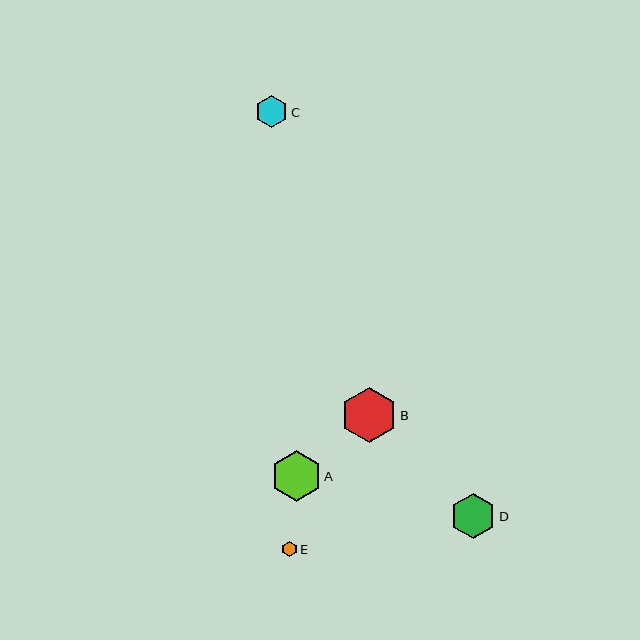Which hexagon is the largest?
Hexagon B is the largest with a size of approximately 56 pixels.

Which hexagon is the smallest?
Hexagon E is the smallest with a size of approximately 16 pixels.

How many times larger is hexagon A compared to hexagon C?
Hexagon A is approximately 1.6 times the size of hexagon C.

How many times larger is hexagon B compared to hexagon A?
Hexagon B is approximately 1.1 times the size of hexagon A.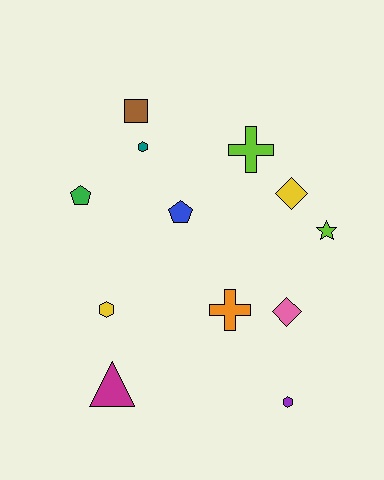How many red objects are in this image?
There are no red objects.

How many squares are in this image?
There is 1 square.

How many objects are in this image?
There are 12 objects.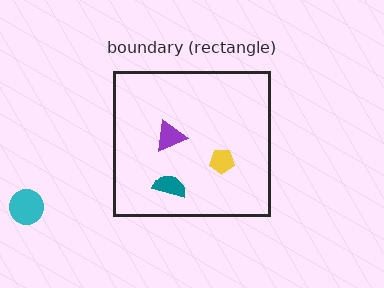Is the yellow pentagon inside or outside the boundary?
Inside.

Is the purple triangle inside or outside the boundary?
Inside.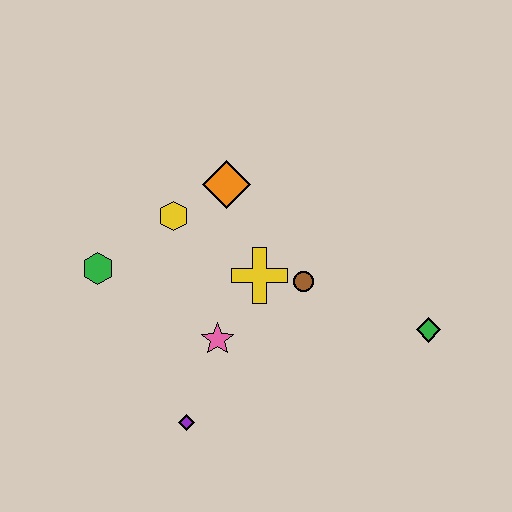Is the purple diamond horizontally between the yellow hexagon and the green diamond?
Yes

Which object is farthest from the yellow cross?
The green diamond is farthest from the yellow cross.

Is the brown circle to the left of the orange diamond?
No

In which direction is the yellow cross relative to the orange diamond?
The yellow cross is below the orange diamond.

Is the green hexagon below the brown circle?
No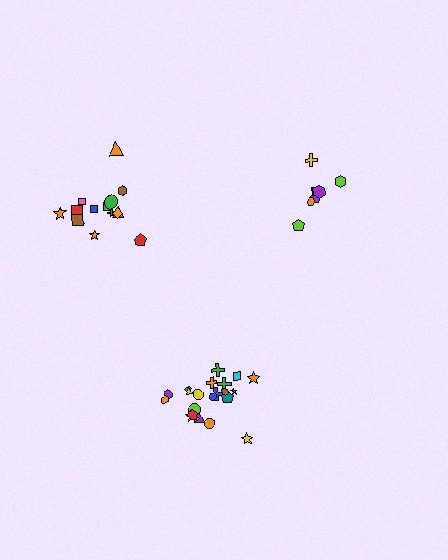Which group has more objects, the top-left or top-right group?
The top-left group.